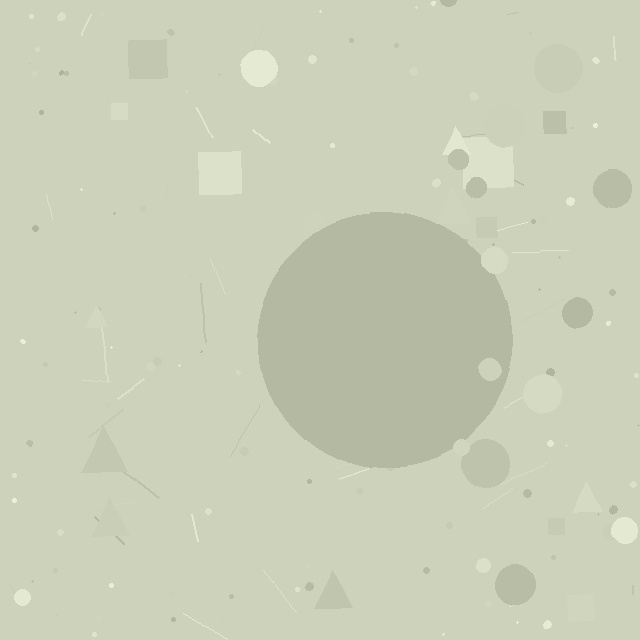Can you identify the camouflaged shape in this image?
The camouflaged shape is a circle.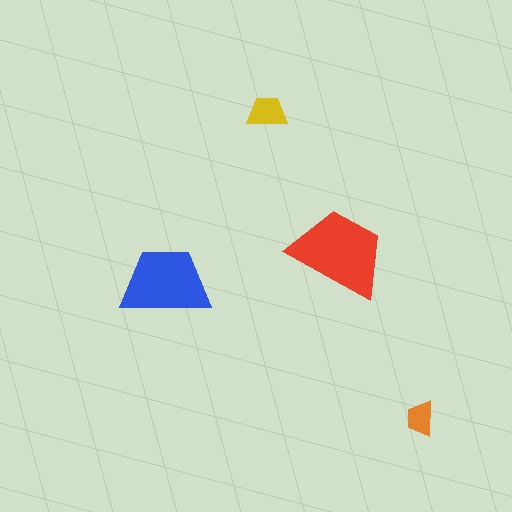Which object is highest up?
The yellow trapezoid is topmost.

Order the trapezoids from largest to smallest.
the red one, the blue one, the yellow one, the orange one.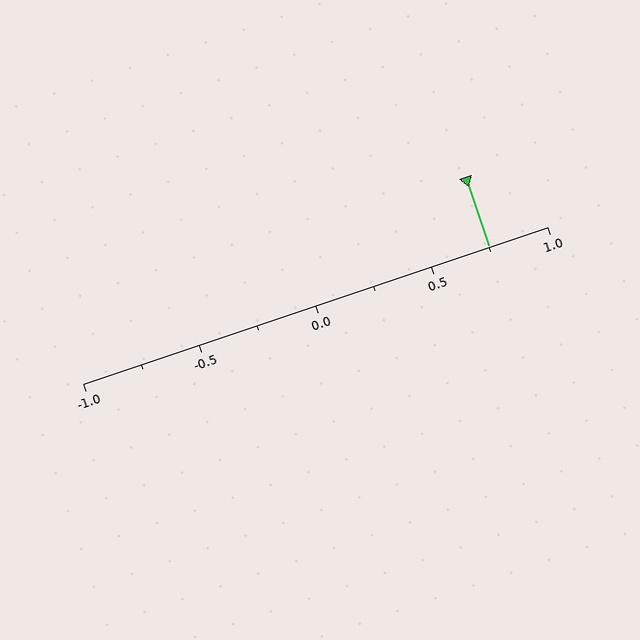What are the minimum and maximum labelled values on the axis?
The axis runs from -1.0 to 1.0.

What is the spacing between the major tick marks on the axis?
The major ticks are spaced 0.5 apart.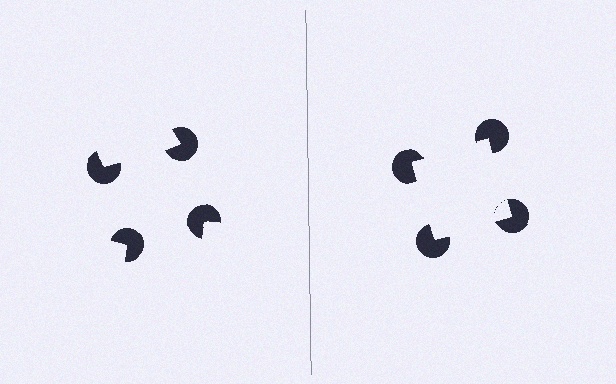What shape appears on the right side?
An illusory square.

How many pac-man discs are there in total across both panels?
8 — 4 on each side.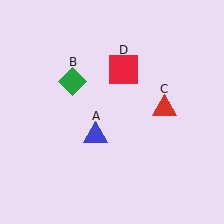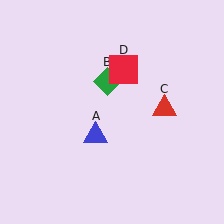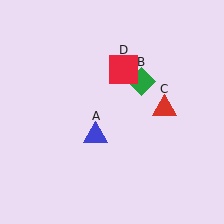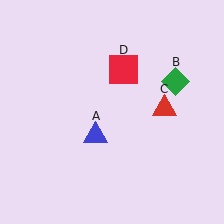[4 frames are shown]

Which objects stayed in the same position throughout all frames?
Blue triangle (object A) and red triangle (object C) and red square (object D) remained stationary.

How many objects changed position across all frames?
1 object changed position: green diamond (object B).